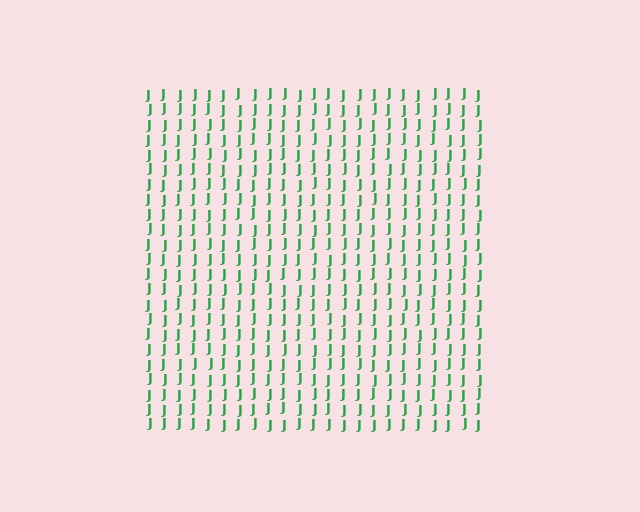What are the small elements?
The small elements are letter J's.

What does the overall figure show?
The overall figure shows a square.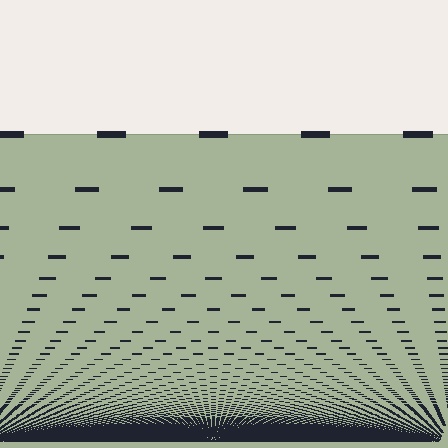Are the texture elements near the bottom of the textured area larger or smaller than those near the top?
Smaller. The gradient is inverted — elements near the bottom are smaller and denser.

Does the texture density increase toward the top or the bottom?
Density increases toward the bottom.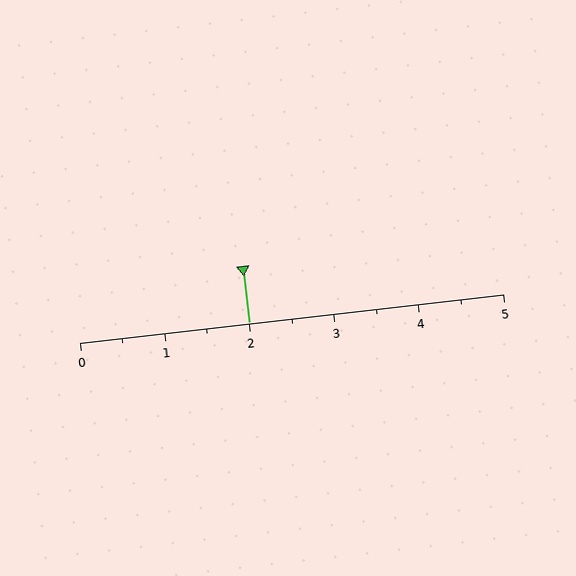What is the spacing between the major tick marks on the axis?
The major ticks are spaced 1 apart.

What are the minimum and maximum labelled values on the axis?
The axis runs from 0 to 5.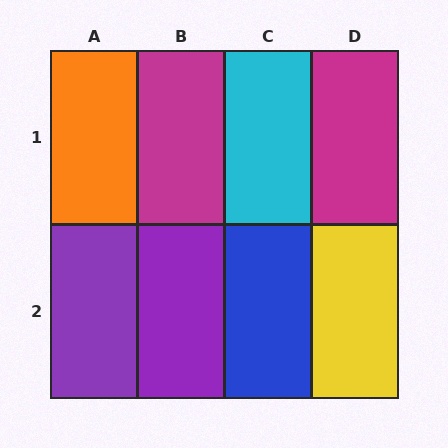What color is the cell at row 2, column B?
Purple.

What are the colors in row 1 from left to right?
Orange, magenta, cyan, magenta.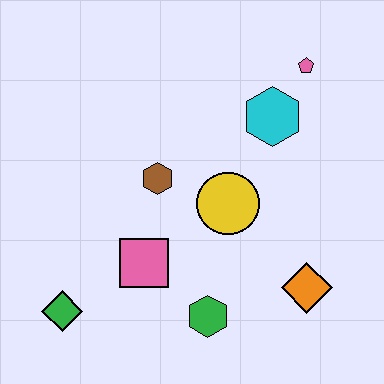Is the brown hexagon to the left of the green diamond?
No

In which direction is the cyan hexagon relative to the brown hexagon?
The cyan hexagon is to the right of the brown hexagon.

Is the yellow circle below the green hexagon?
No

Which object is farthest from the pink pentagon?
The green diamond is farthest from the pink pentagon.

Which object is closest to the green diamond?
The pink square is closest to the green diamond.